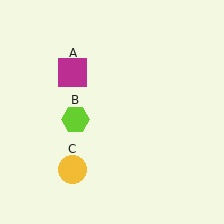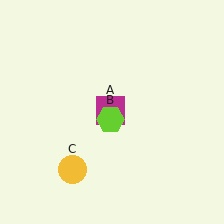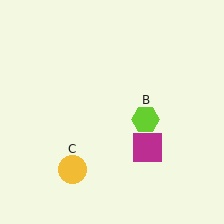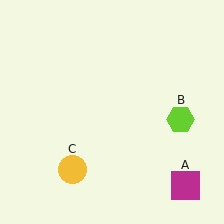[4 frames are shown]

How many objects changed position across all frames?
2 objects changed position: magenta square (object A), lime hexagon (object B).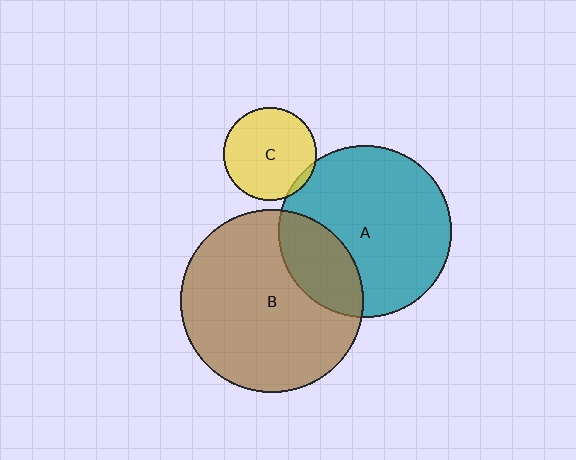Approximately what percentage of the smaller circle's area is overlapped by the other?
Approximately 5%.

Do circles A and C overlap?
Yes.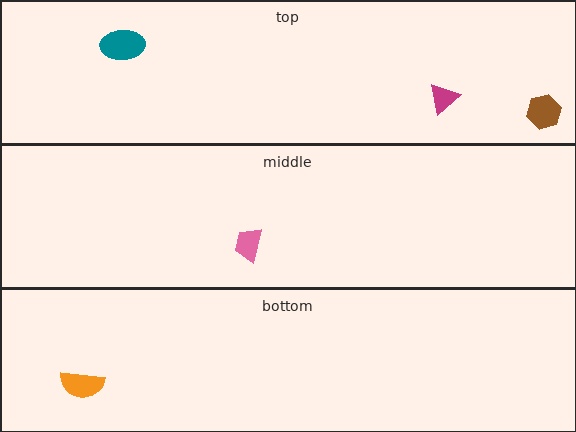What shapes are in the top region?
The teal ellipse, the brown hexagon, the magenta triangle.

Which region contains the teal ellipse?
The top region.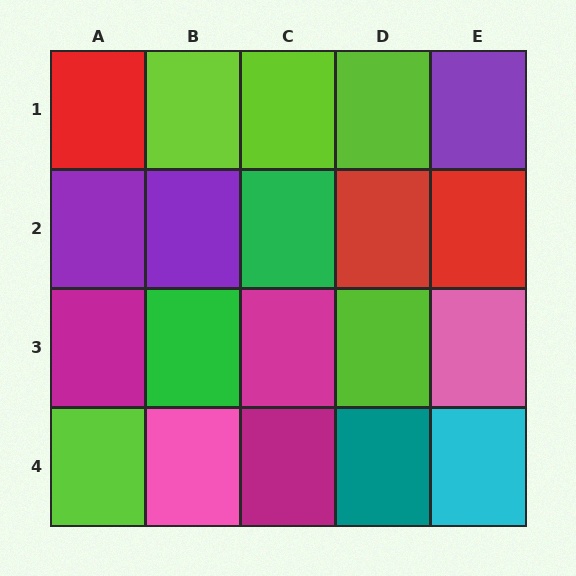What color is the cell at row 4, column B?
Pink.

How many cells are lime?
5 cells are lime.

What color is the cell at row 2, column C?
Green.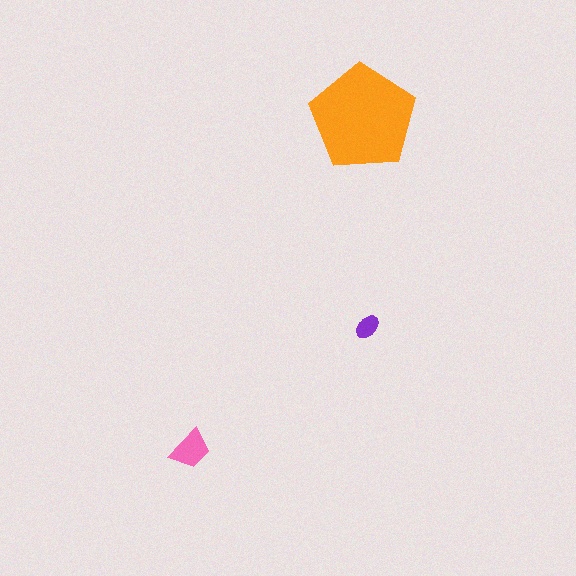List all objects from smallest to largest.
The purple ellipse, the pink trapezoid, the orange pentagon.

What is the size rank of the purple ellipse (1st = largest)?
3rd.